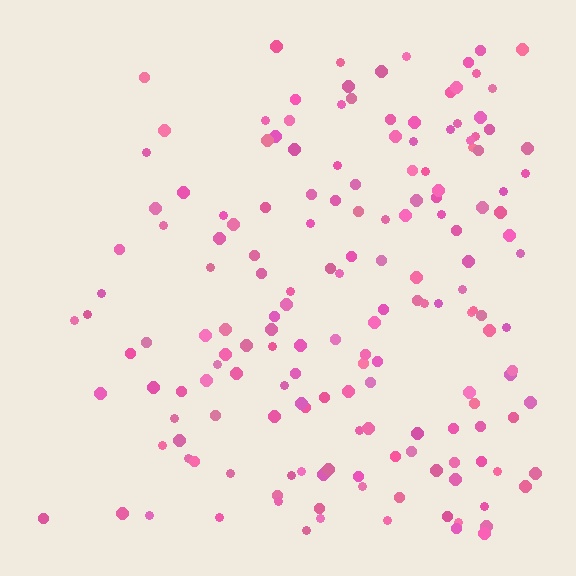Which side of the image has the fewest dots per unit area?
The left.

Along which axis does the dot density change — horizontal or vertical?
Horizontal.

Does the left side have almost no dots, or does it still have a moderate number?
Still a moderate number, just noticeably fewer than the right.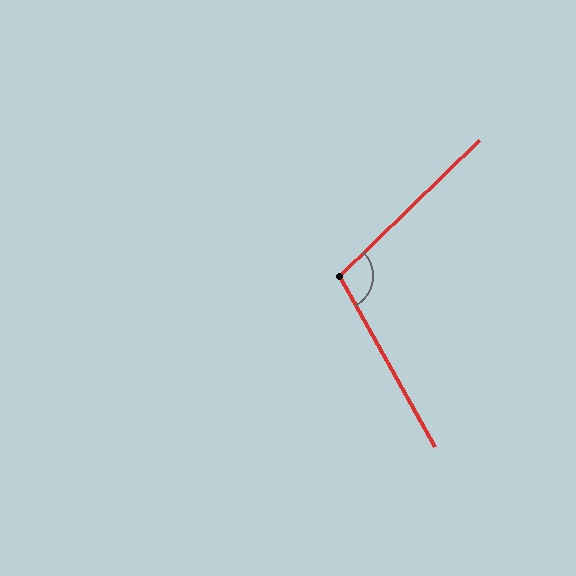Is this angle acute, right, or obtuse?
It is obtuse.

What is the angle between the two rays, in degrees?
Approximately 105 degrees.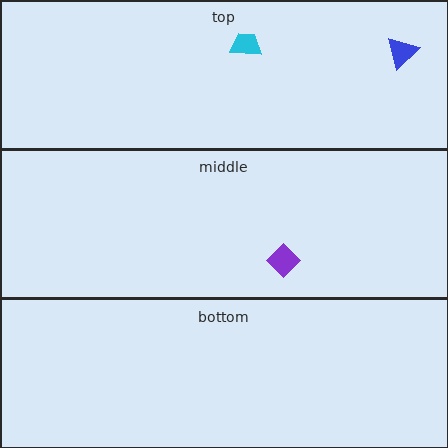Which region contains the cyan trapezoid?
The top region.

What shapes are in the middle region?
The purple diamond.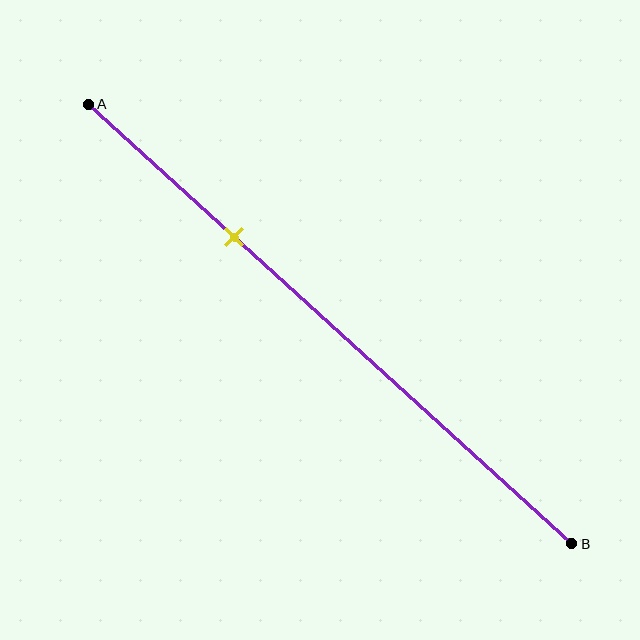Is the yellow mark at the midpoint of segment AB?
No, the mark is at about 30% from A, not at the 50% midpoint.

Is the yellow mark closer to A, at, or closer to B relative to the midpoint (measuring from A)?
The yellow mark is closer to point A than the midpoint of segment AB.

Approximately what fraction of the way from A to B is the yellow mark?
The yellow mark is approximately 30% of the way from A to B.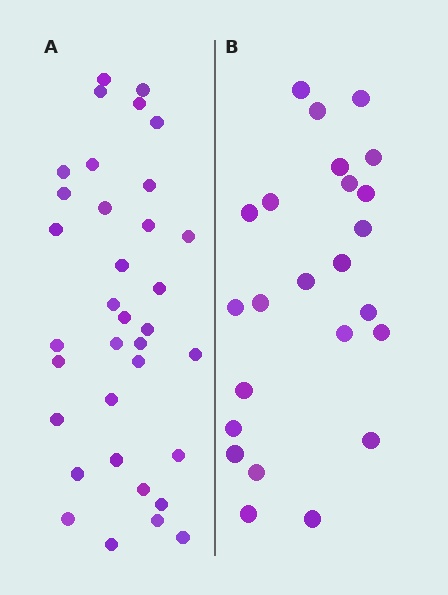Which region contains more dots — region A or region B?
Region A (the left region) has more dots.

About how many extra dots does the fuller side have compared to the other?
Region A has roughly 12 or so more dots than region B.